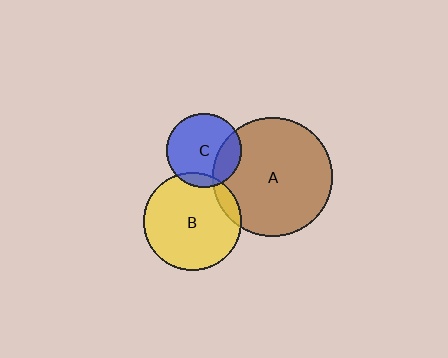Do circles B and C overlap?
Yes.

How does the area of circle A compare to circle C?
Approximately 2.6 times.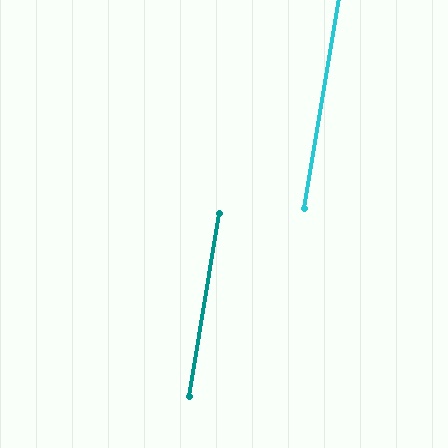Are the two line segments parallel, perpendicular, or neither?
Parallel — their directions differ by only 0.2°.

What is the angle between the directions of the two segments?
Approximately 0 degrees.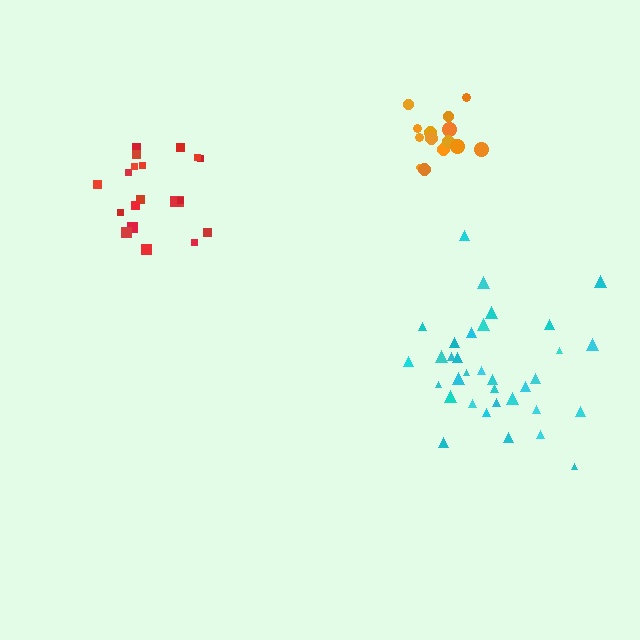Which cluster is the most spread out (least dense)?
Cyan.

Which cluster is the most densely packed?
Orange.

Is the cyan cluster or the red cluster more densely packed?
Red.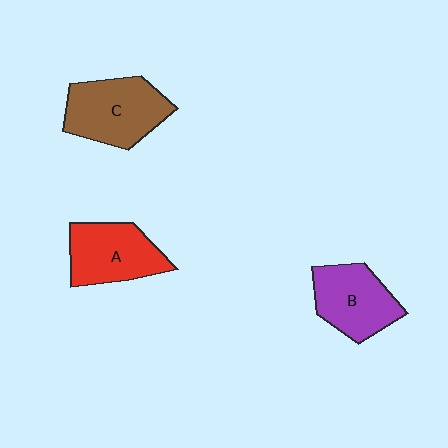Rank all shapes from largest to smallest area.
From largest to smallest: C (brown), A (red), B (purple).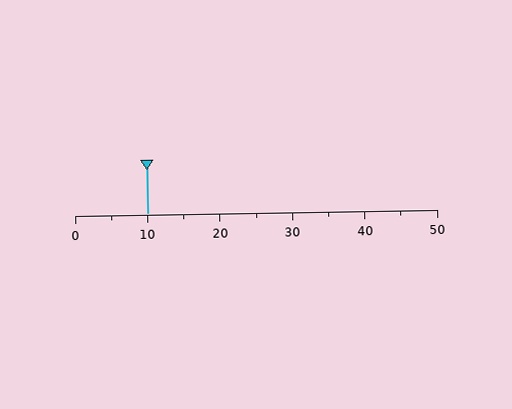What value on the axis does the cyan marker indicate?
The marker indicates approximately 10.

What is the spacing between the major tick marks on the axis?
The major ticks are spaced 10 apart.